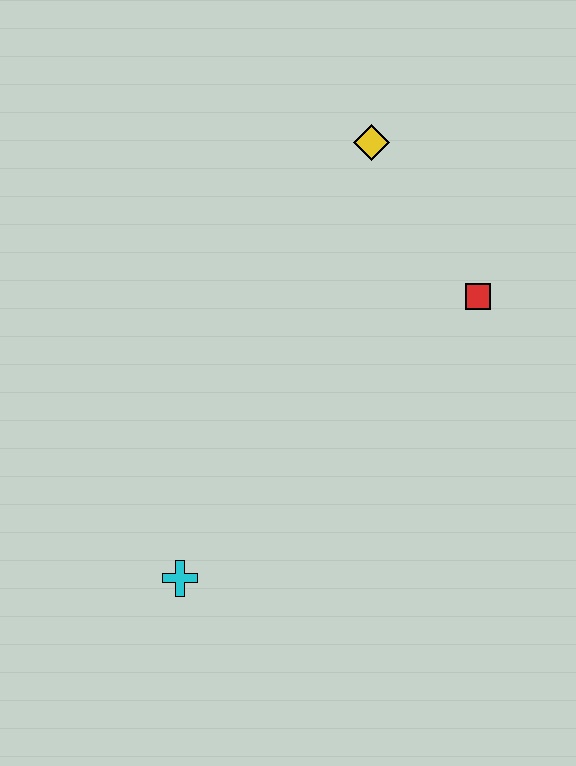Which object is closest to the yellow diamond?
The red square is closest to the yellow diamond.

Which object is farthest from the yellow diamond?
The cyan cross is farthest from the yellow diamond.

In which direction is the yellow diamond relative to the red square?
The yellow diamond is above the red square.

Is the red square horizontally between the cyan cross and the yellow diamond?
No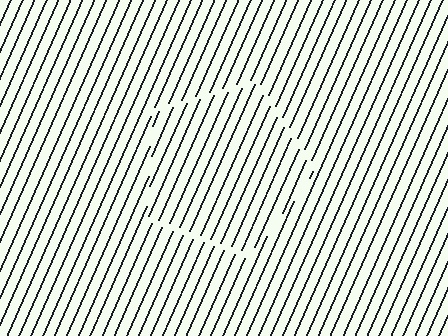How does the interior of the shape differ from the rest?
The interior of the shape contains the same grating, shifted by half a period — the contour is defined by the phase discontinuity where line-ends from the inner and outer gratings abut.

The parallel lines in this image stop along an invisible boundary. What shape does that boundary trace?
An illusory pentagon. The interior of the shape contains the same grating, shifted by half a period — the contour is defined by the phase discontinuity where line-ends from the inner and outer gratings abut.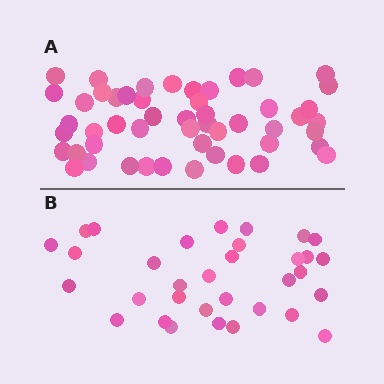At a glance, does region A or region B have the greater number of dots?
Region A (the top region) has more dots.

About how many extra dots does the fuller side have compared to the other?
Region A has approximately 20 more dots than region B.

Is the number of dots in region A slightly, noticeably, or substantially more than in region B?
Region A has substantially more. The ratio is roughly 1.5 to 1.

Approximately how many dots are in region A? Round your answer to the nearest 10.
About 50 dots. (The exact count is 51, which rounds to 50.)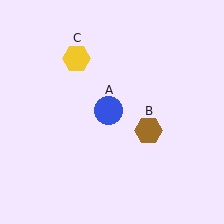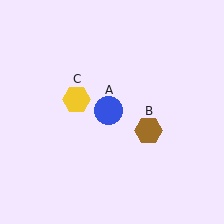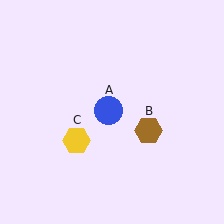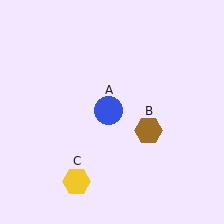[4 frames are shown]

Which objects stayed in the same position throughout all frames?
Blue circle (object A) and brown hexagon (object B) remained stationary.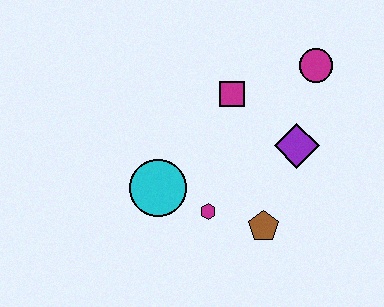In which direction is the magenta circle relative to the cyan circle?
The magenta circle is to the right of the cyan circle.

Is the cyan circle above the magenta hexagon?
Yes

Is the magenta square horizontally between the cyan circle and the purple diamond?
Yes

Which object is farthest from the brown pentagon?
The magenta circle is farthest from the brown pentagon.